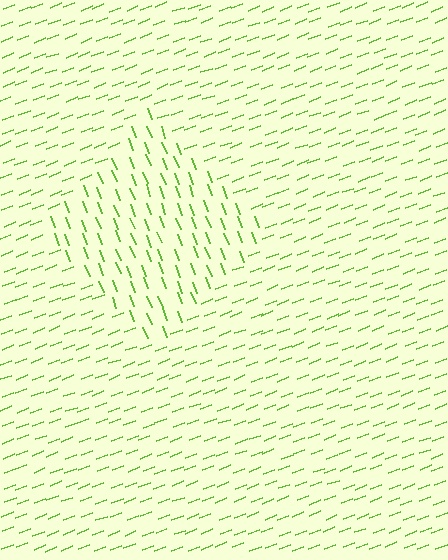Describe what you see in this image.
The image is filled with small lime line segments. A diamond region in the image has lines oriented differently from the surrounding lines, creating a visible texture boundary.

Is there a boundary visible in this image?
Yes, there is a texture boundary formed by a change in line orientation.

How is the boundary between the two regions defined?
The boundary is defined purely by a change in line orientation (approximately 90 degrees difference). All lines are the same color and thickness.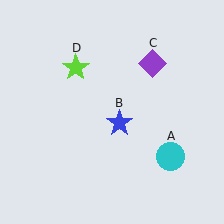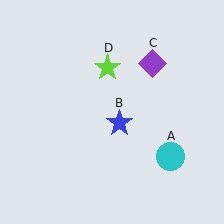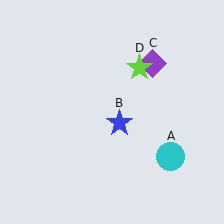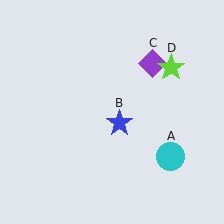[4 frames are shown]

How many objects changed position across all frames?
1 object changed position: lime star (object D).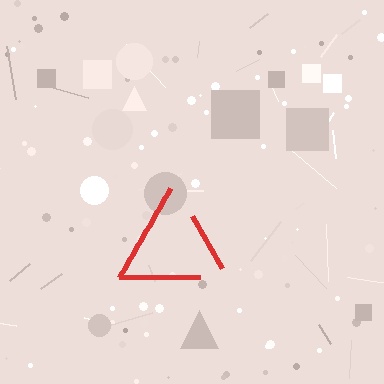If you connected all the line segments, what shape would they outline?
They would outline a triangle.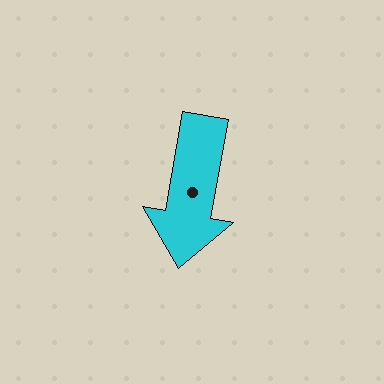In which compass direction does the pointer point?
South.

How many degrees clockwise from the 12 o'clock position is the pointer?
Approximately 190 degrees.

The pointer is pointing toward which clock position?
Roughly 6 o'clock.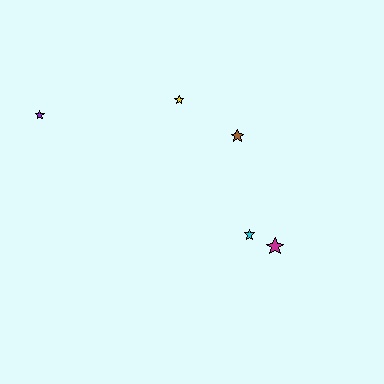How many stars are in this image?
There are 5 stars.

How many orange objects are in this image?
There are no orange objects.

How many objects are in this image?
There are 5 objects.